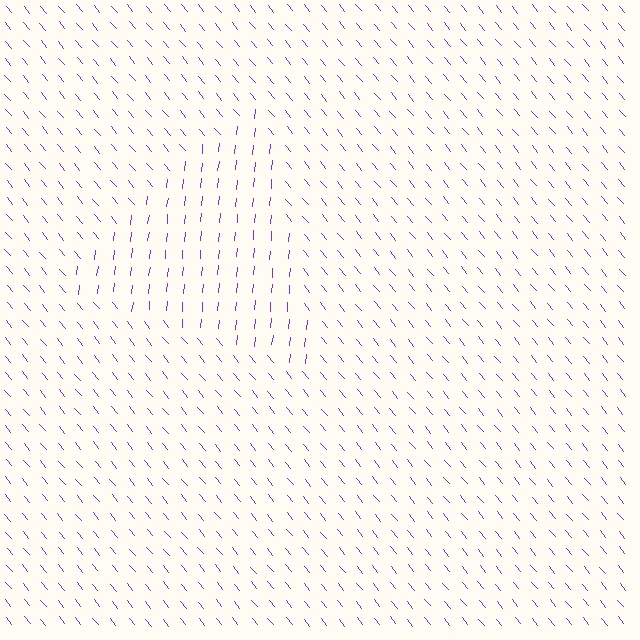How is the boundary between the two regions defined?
The boundary is defined purely by a change in line orientation (approximately 45 degrees difference). All lines are the same color and thickness.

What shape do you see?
I see a triangle.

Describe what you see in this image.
The image is filled with small purple line segments. A triangle region in the image has lines oriented differently from the surrounding lines, creating a visible texture boundary.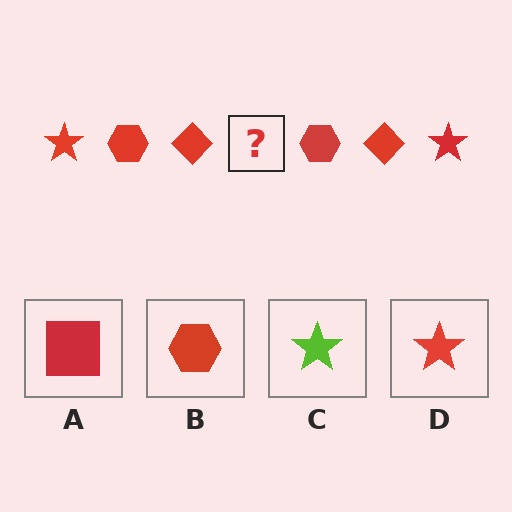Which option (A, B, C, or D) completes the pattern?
D.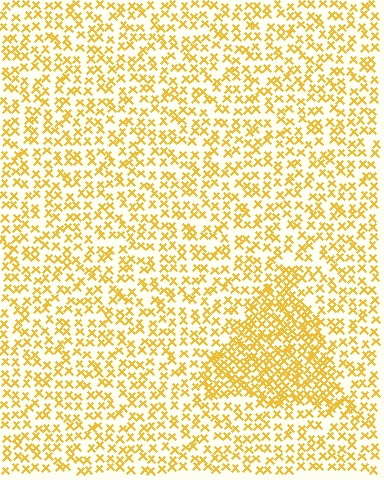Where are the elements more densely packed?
The elements are more densely packed inside the triangle boundary.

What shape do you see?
I see a triangle.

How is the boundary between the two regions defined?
The boundary is defined by a change in element density (approximately 1.9x ratio). All elements are the same color, size, and shape.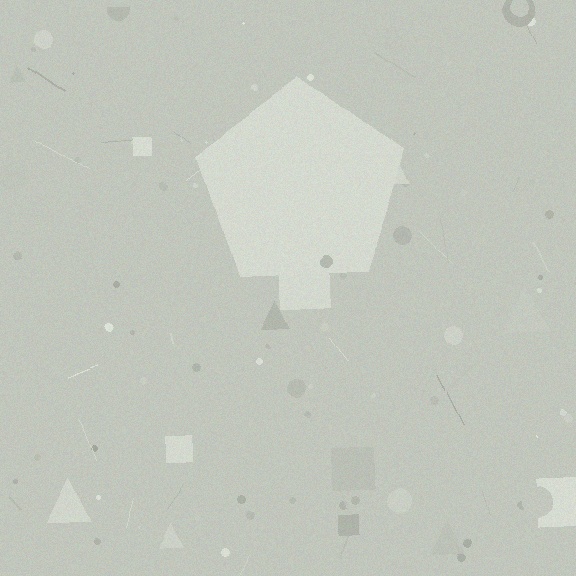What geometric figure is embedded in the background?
A pentagon is embedded in the background.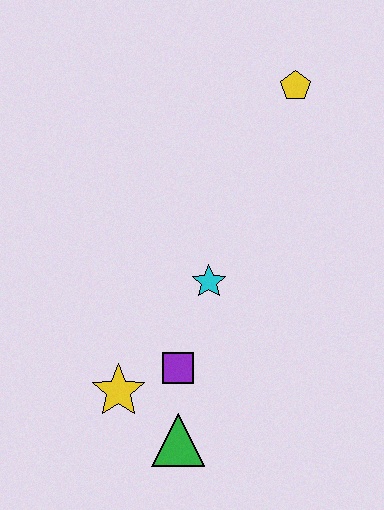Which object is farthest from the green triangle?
The yellow pentagon is farthest from the green triangle.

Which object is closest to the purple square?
The yellow star is closest to the purple square.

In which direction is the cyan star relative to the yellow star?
The cyan star is above the yellow star.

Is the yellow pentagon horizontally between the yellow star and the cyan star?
No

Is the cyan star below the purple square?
No